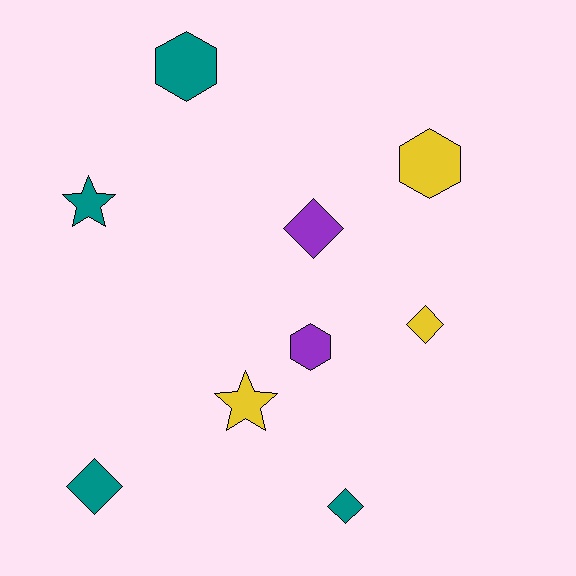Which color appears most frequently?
Teal, with 4 objects.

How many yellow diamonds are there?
There is 1 yellow diamond.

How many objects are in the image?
There are 9 objects.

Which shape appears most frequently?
Diamond, with 4 objects.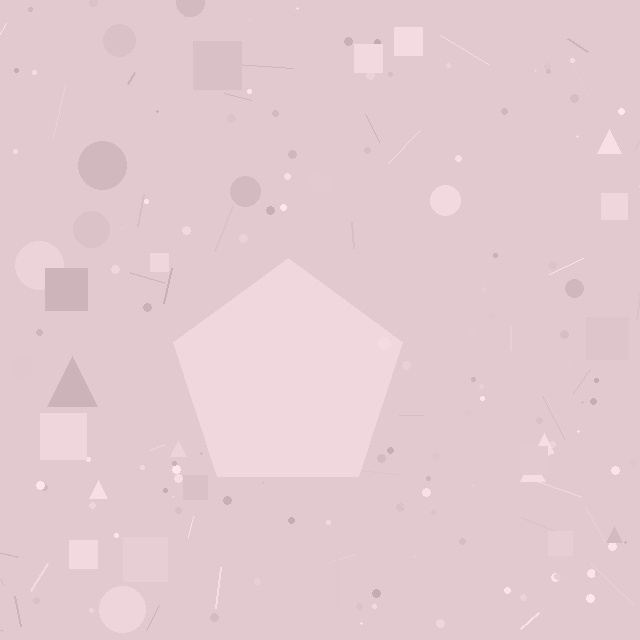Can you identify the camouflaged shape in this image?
The camouflaged shape is a pentagon.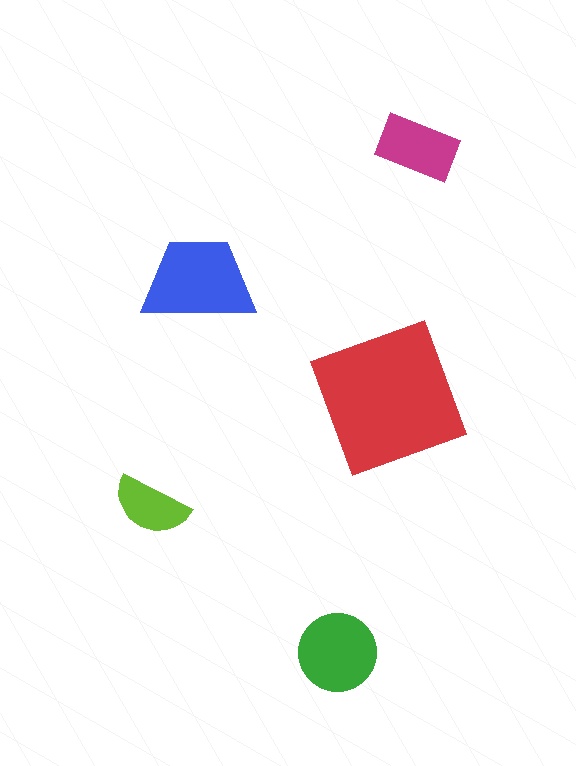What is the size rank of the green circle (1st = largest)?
3rd.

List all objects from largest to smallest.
The red square, the blue trapezoid, the green circle, the magenta rectangle, the lime semicircle.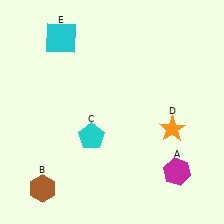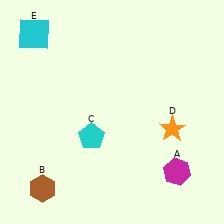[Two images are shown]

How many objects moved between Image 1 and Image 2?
1 object moved between the two images.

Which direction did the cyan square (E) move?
The cyan square (E) moved left.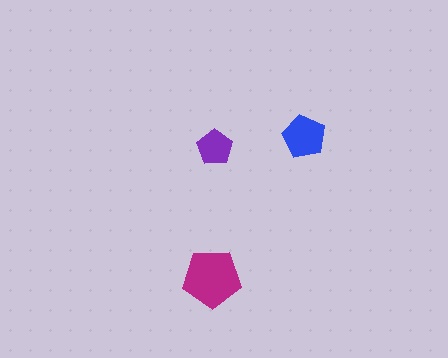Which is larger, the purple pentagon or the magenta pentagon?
The magenta one.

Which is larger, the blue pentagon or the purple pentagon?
The blue one.